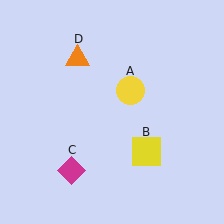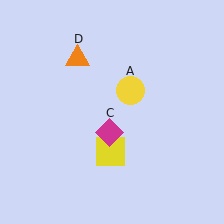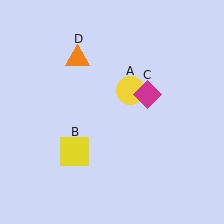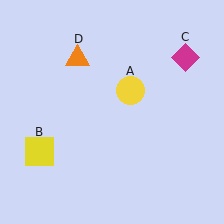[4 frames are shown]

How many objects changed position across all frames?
2 objects changed position: yellow square (object B), magenta diamond (object C).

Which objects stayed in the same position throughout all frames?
Yellow circle (object A) and orange triangle (object D) remained stationary.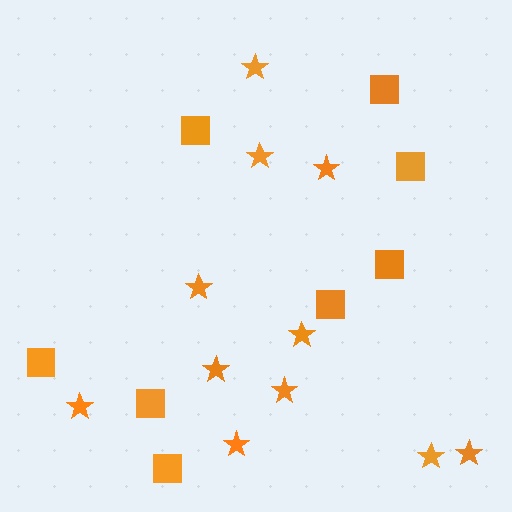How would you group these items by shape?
There are 2 groups: one group of squares (8) and one group of stars (11).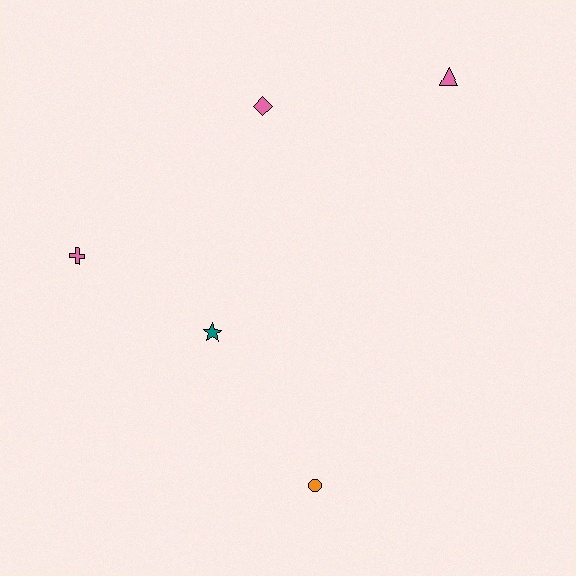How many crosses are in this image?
There is 1 cross.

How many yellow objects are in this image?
There are no yellow objects.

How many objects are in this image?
There are 5 objects.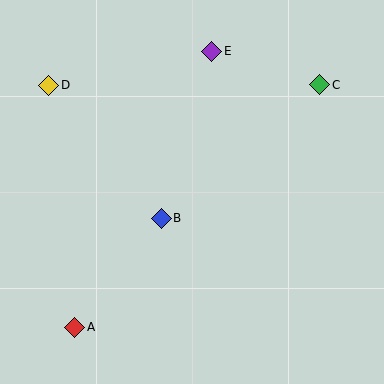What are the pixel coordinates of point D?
Point D is at (49, 85).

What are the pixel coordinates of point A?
Point A is at (75, 327).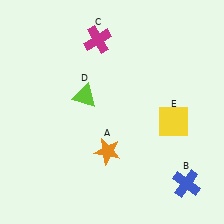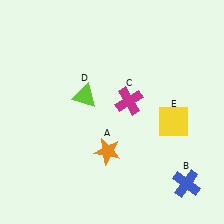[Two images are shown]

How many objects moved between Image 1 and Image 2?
1 object moved between the two images.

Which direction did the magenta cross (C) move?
The magenta cross (C) moved down.